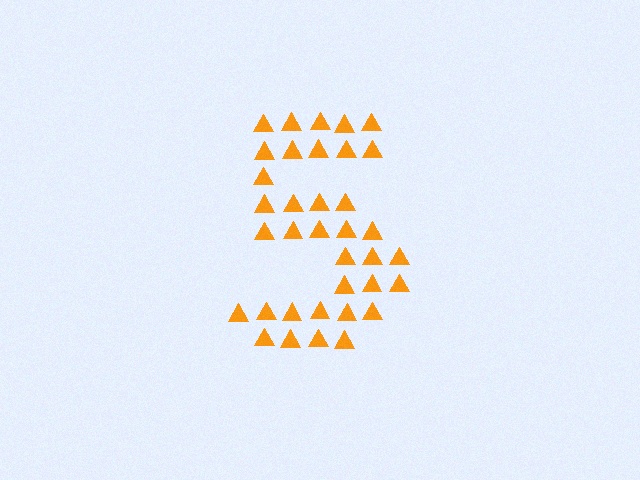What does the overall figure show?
The overall figure shows the digit 5.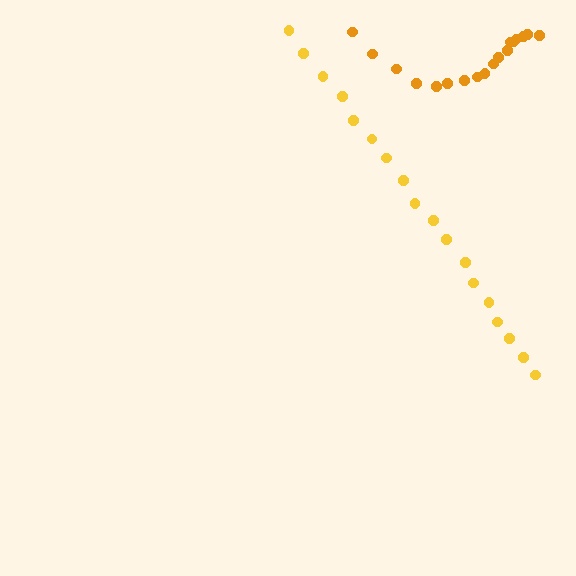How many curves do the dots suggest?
There are 2 distinct paths.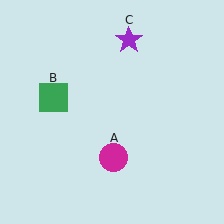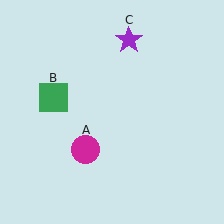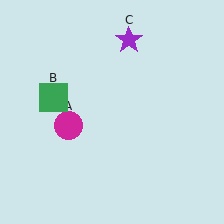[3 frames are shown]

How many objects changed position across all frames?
1 object changed position: magenta circle (object A).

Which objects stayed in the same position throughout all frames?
Green square (object B) and purple star (object C) remained stationary.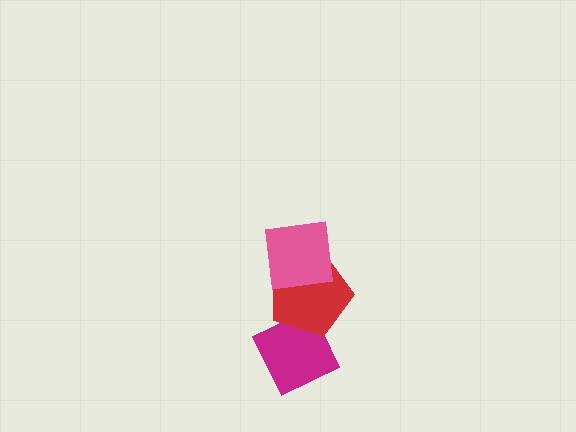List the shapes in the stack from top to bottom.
From top to bottom: the pink square, the red pentagon, the magenta diamond.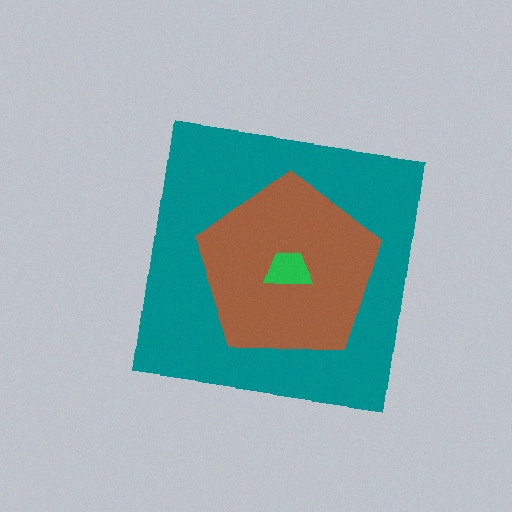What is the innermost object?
The green trapezoid.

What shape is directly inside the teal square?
The brown pentagon.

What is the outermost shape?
The teal square.